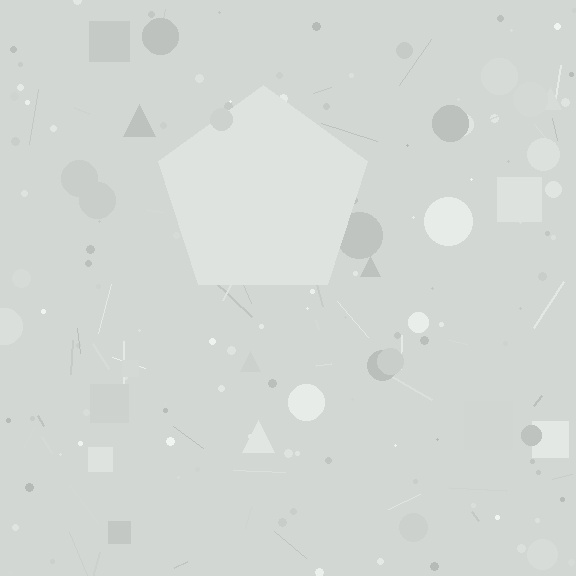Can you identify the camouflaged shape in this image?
The camouflaged shape is a pentagon.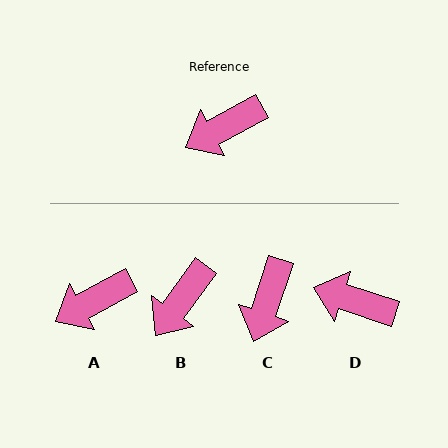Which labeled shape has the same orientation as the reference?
A.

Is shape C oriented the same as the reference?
No, it is off by about 43 degrees.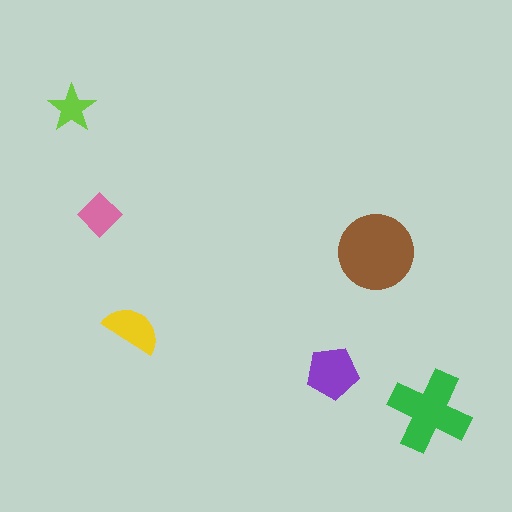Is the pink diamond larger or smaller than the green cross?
Smaller.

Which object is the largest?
The brown circle.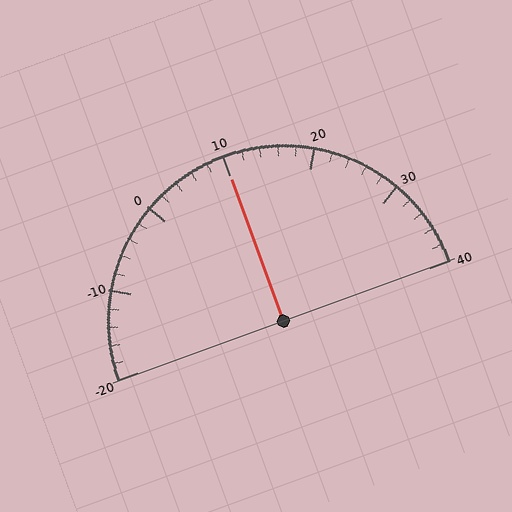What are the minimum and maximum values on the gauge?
The gauge ranges from -20 to 40.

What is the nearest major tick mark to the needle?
The nearest major tick mark is 10.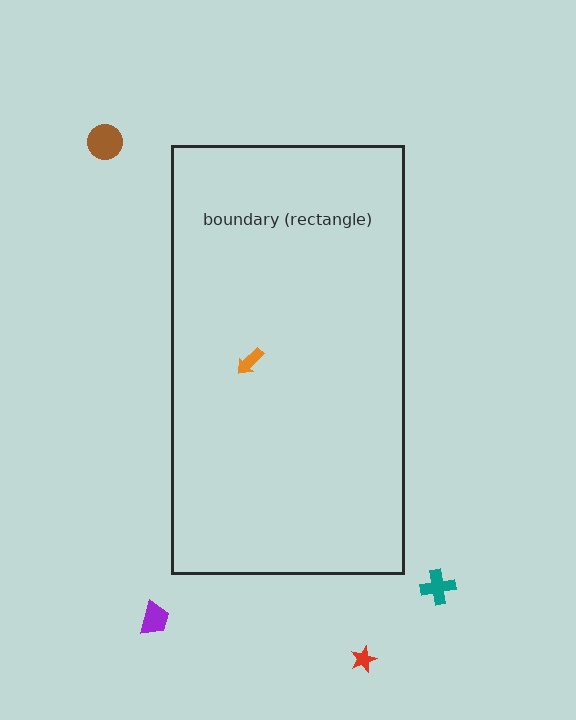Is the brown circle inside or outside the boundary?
Outside.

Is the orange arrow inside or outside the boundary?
Inside.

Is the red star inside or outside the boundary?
Outside.